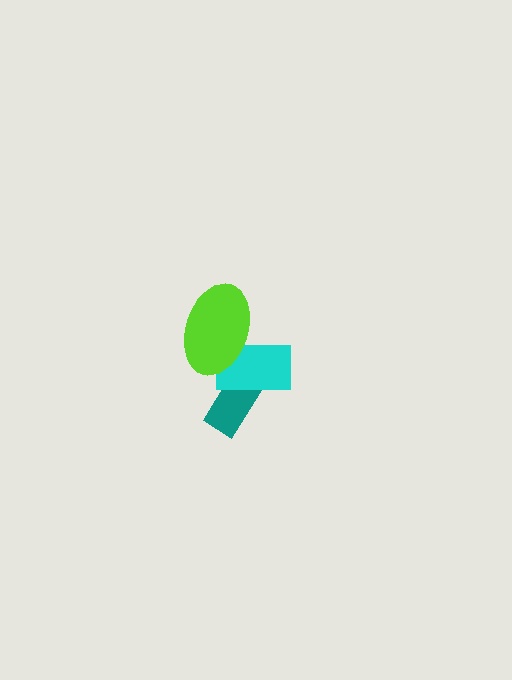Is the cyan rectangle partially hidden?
Yes, it is partially covered by another shape.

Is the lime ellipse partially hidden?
No, no other shape covers it.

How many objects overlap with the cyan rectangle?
2 objects overlap with the cyan rectangle.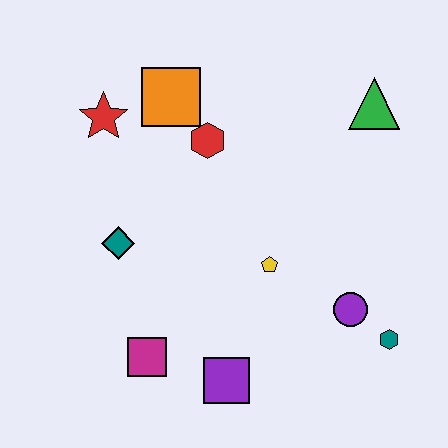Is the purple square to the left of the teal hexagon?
Yes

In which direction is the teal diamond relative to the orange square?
The teal diamond is below the orange square.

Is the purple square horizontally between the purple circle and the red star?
Yes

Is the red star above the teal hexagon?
Yes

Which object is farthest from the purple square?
The green triangle is farthest from the purple square.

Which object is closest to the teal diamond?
The magenta square is closest to the teal diamond.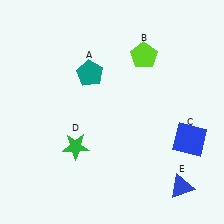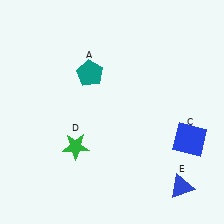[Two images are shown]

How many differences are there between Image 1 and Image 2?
There is 1 difference between the two images.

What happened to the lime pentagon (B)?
The lime pentagon (B) was removed in Image 2. It was in the top-right area of Image 1.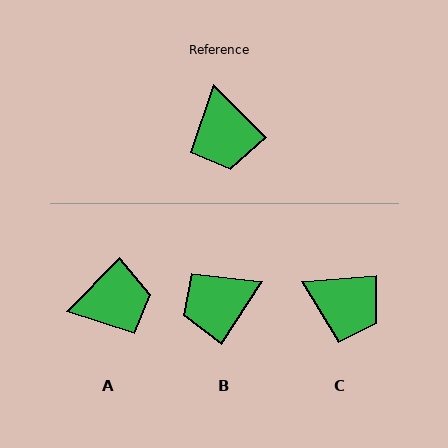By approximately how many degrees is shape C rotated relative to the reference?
Approximately 49 degrees counter-clockwise.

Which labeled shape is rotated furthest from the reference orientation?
A, about 90 degrees away.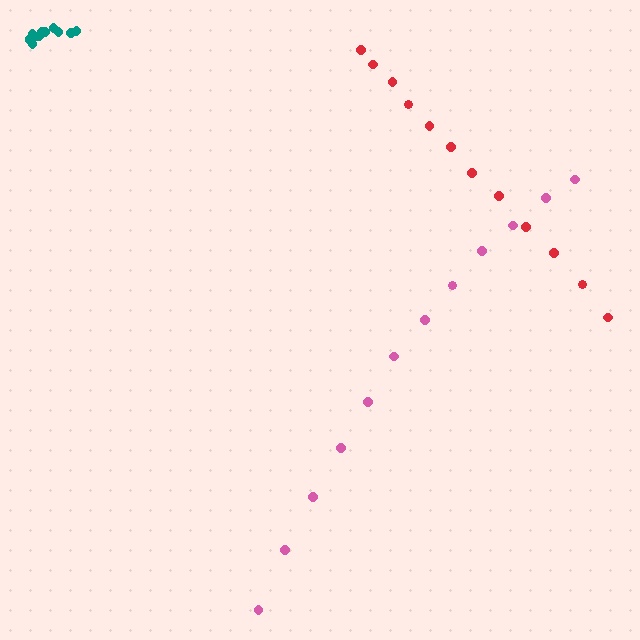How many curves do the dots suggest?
There are 3 distinct paths.